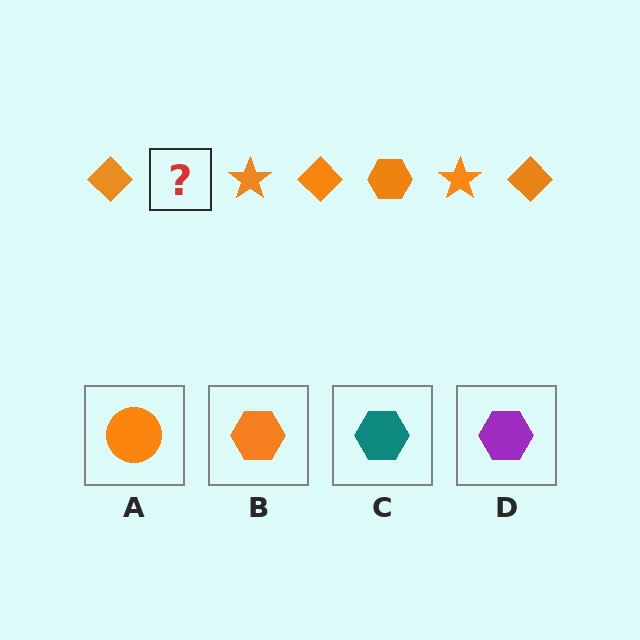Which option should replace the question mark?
Option B.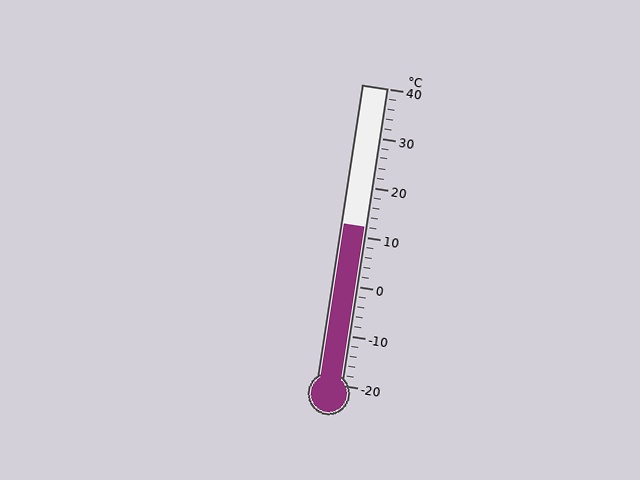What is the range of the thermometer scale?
The thermometer scale ranges from -20°C to 40°C.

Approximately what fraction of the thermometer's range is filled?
The thermometer is filled to approximately 55% of its range.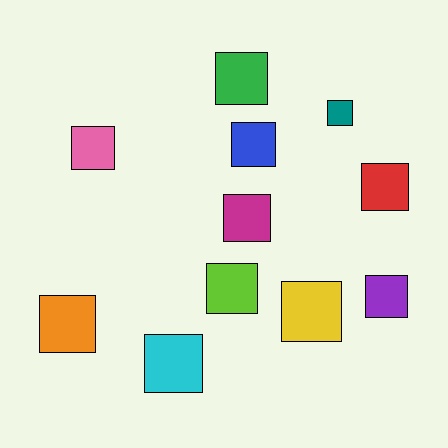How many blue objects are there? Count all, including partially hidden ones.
There is 1 blue object.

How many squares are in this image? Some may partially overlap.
There are 11 squares.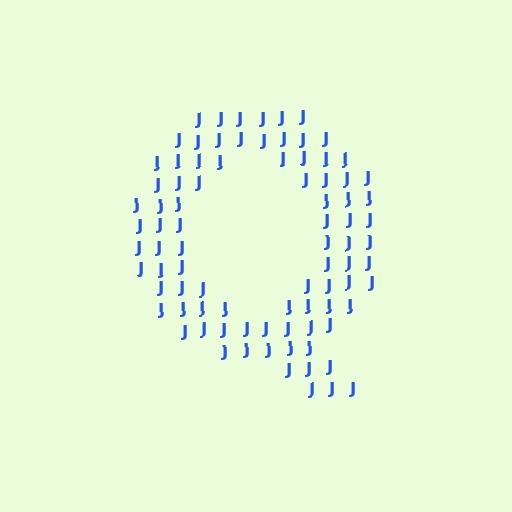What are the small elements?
The small elements are letter J's.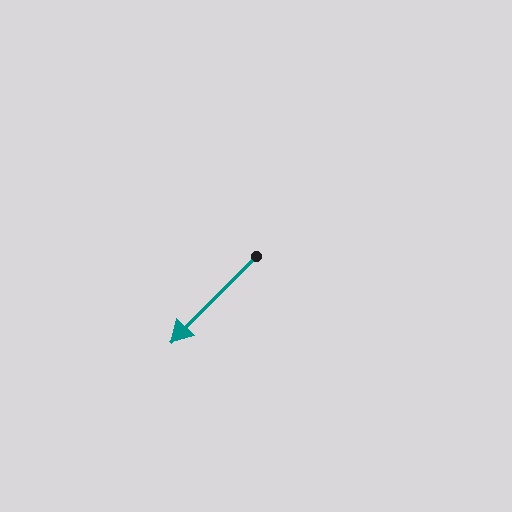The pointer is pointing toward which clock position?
Roughly 7 o'clock.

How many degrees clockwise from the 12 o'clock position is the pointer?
Approximately 225 degrees.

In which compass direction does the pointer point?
Southwest.